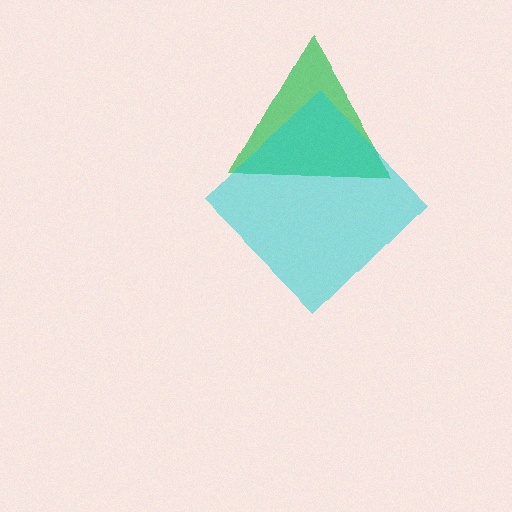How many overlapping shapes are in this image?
There are 2 overlapping shapes in the image.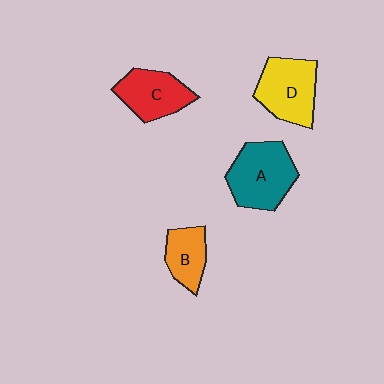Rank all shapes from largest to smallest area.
From largest to smallest: A (teal), D (yellow), C (red), B (orange).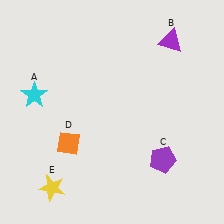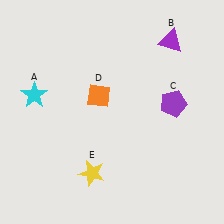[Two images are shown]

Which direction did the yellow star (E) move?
The yellow star (E) moved right.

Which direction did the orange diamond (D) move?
The orange diamond (D) moved up.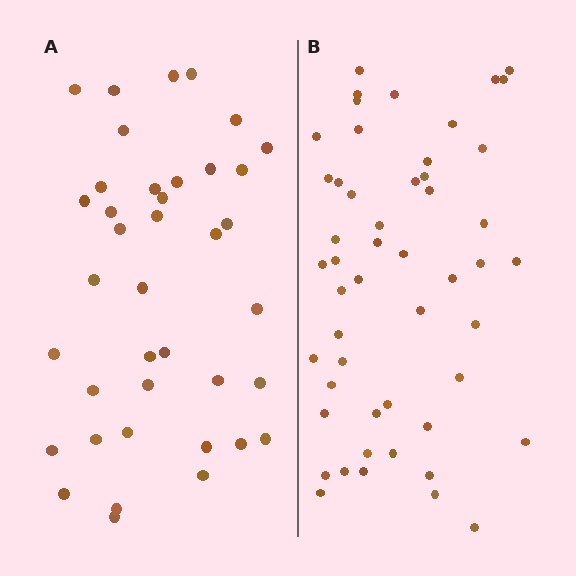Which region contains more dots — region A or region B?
Region B (the right region) has more dots.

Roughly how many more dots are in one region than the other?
Region B has roughly 12 or so more dots than region A.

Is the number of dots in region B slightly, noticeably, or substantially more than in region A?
Region B has noticeably more, but not dramatically so. The ratio is roughly 1.3 to 1.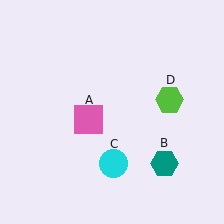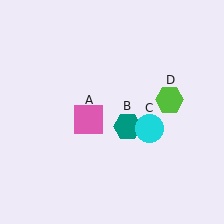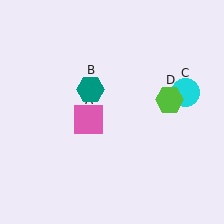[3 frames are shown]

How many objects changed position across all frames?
2 objects changed position: teal hexagon (object B), cyan circle (object C).